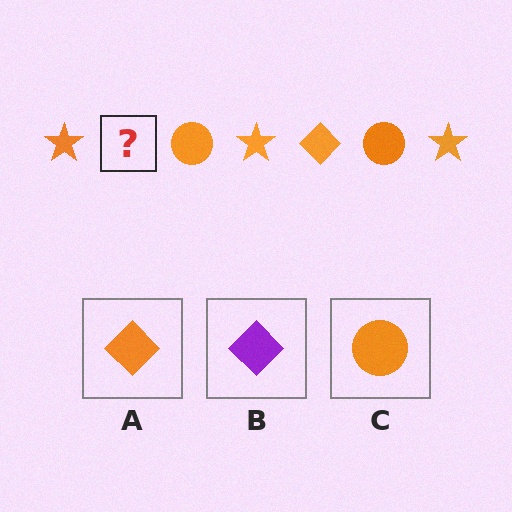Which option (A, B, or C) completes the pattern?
A.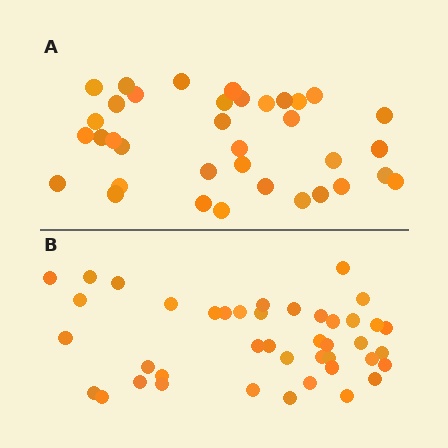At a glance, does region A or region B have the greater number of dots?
Region B (the bottom region) has more dots.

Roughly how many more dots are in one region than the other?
Region B has about 6 more dots than region A.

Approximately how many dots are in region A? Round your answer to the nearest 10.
About 40 dots. (The exact count is 36, which rounds to 40.)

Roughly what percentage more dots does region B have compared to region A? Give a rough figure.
About 15% more.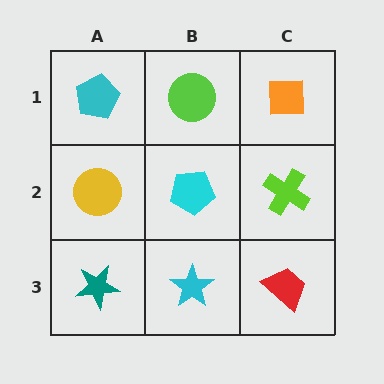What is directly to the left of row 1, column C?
A lime circle.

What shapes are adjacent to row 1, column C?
A lime cross (row 2, column C), a lime circle (row 1, column B).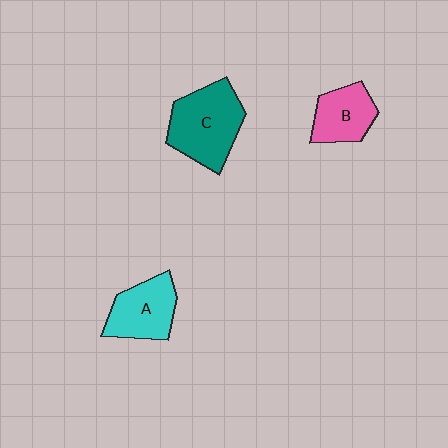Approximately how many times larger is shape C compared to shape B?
Approximately 1.6 times.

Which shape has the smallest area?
Shape B (pink).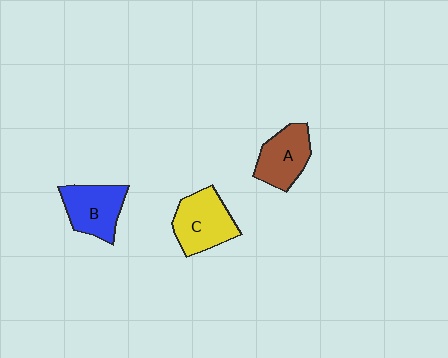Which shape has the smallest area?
Shape A (brown).